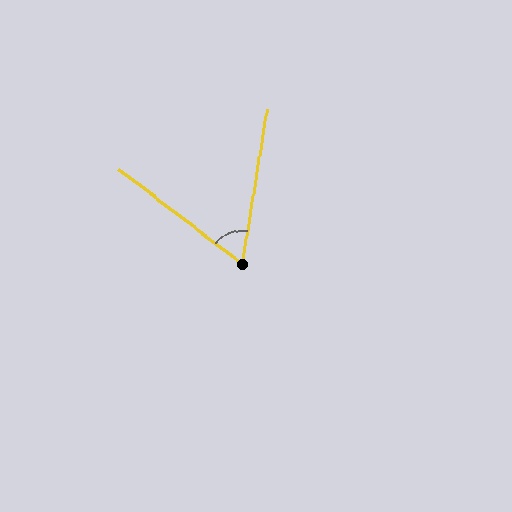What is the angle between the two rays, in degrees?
Approximately 61 degrees.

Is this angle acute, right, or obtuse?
It is acute.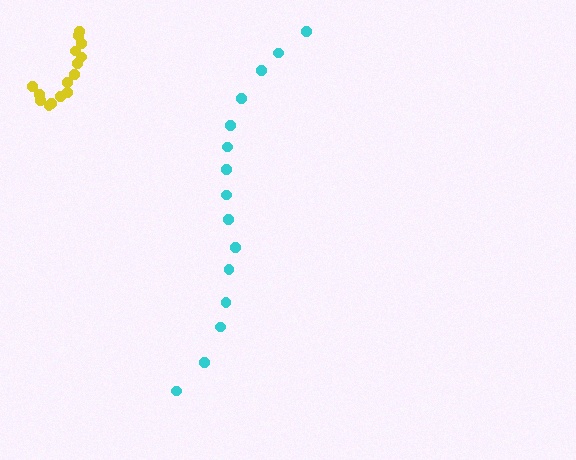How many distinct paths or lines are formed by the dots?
There are 2 distinct paths.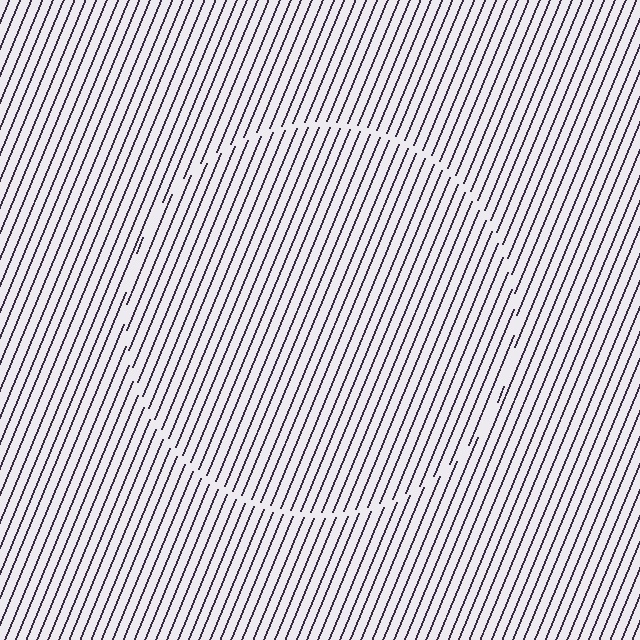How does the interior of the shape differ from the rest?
The interior of the shape contains the same grating, shifted by half a period — the contour is defined by the phase discontinuity where line-ends from the inner and outer gratings abut.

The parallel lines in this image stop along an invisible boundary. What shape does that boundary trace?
An illusory circle. The interior of the shape contains the same grating, shifted by half a period — the contour is defined by the phase discontinuity where line-ends from the inner and outer gratings abut.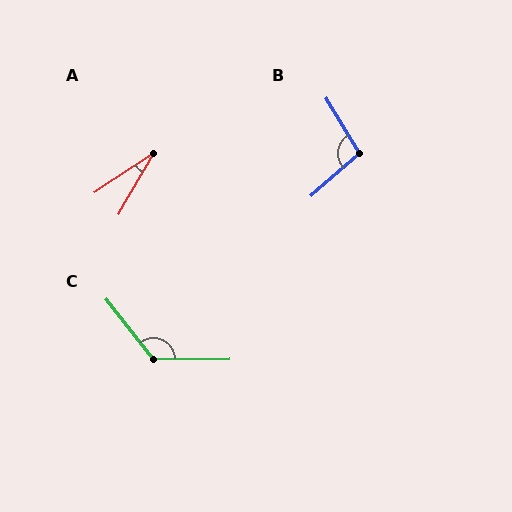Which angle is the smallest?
A, at approximately 27 degrees.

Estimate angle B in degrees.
Approximately 101 degrees.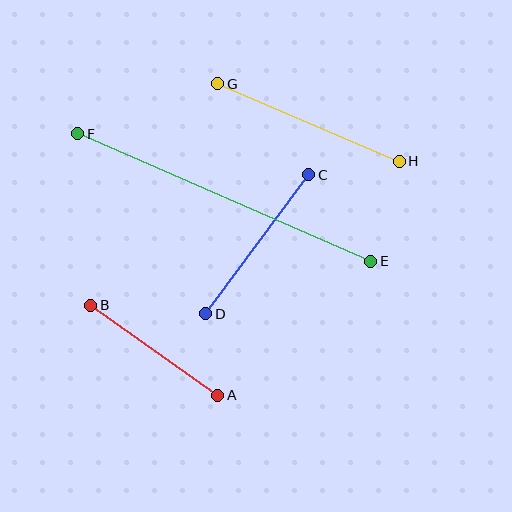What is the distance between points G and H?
The distance is approximately 197 pixels.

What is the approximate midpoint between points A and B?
The midpoint is at approximately (154, 350) pixels.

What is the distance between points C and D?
The distance is approximately 173 pixels.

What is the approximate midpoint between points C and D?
The midpoint is at approximately (257, 244) pixels.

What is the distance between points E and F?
The distance is approximately 320 pixels.